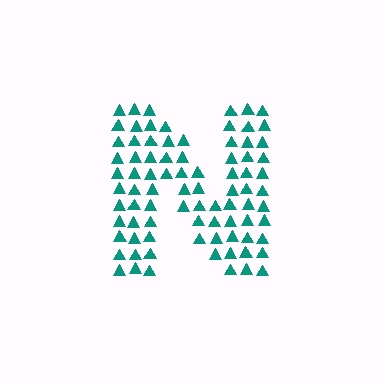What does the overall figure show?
The overall figure shows the letter N.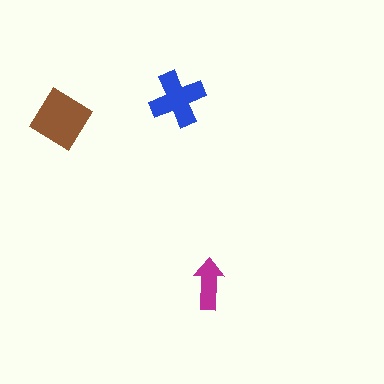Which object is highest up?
The blue cross is topmost.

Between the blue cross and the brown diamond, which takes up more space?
The brown diamond.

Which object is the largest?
The brown diamond.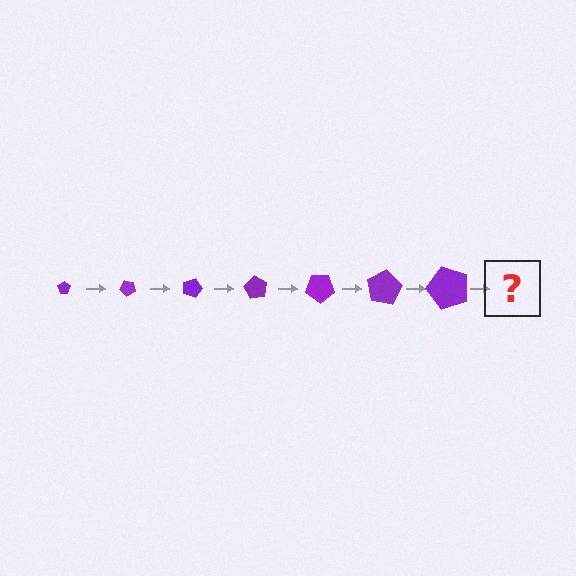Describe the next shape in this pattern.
It should be a pentagon, larger than the previous one and rotated 315 degrees from the start.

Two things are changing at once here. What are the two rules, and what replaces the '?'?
The two rules are that the pentagon grows larger each step and it rotates 45 degrees each step. The '?' should be a pentagon, larger than the previous one and rotated 315 degrees from the start.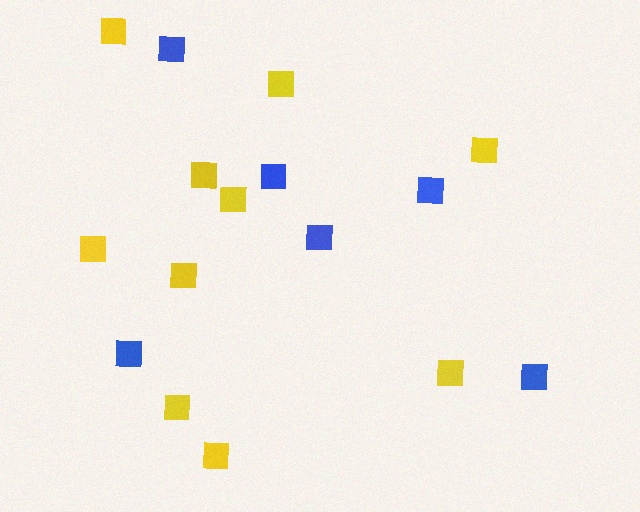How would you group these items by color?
There are 2 groups: one group of yellow squares (10) and one group of blue squares (6).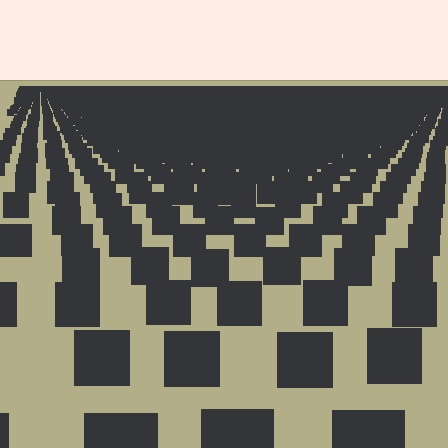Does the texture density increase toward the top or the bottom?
Density increases toward the top.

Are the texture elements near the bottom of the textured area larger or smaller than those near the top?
Larger. Near the bottom, elements are closer to the viewer and appear at a bigger on-screen size.